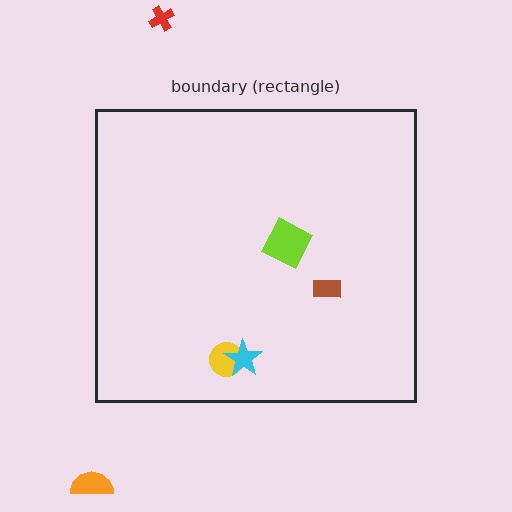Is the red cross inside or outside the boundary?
Outside.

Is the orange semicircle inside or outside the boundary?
Outside.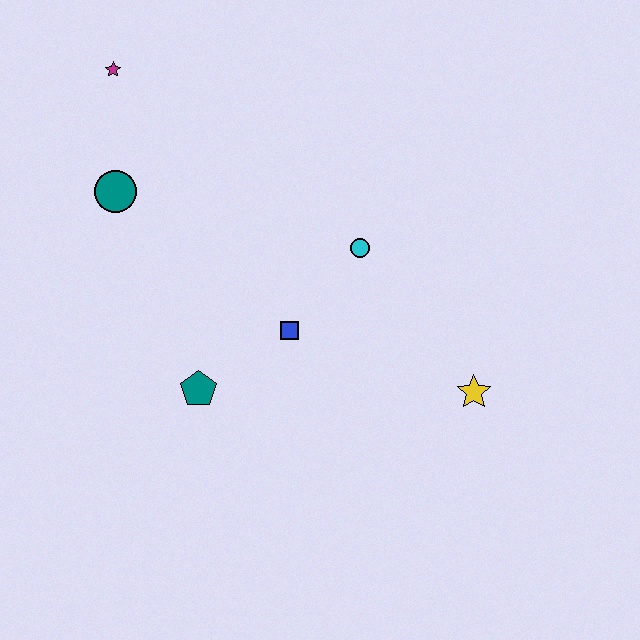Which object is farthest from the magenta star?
The yellow star is farthest from the magenta star.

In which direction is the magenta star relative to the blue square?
The magenta star is above the blue square.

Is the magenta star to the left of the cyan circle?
Yes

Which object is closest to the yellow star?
The cyan circle is closest to the yellow star.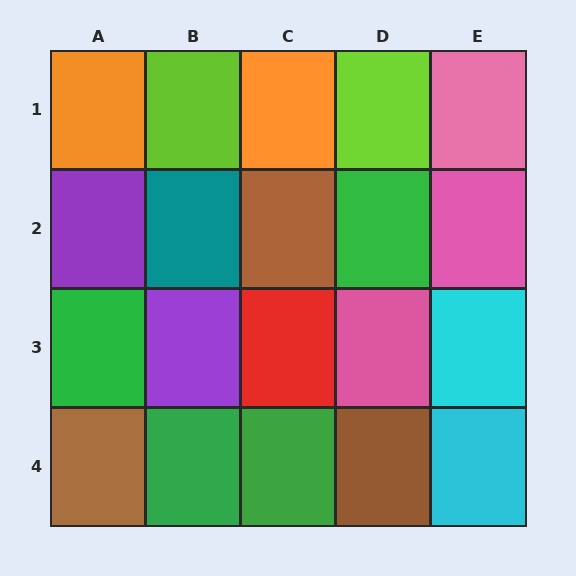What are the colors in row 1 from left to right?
Orange, lime, orange, lime, pink.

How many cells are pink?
3 cells are pink.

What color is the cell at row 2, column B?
Teal.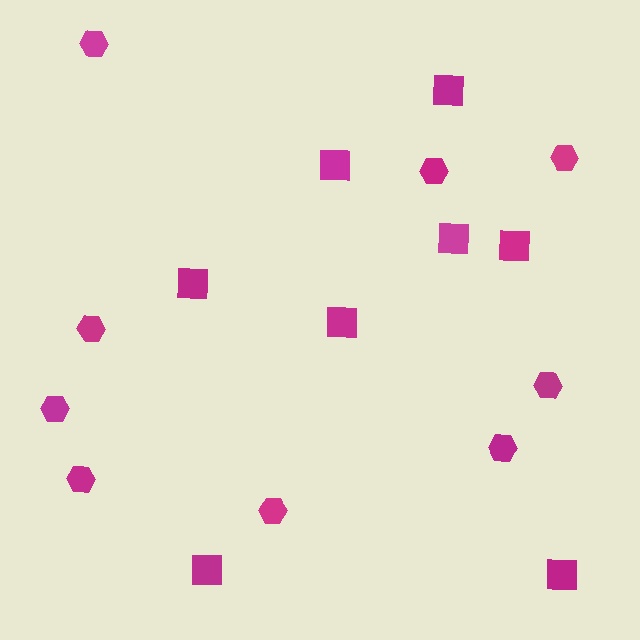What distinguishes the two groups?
There are 2 groups: one group of squares (8) and one group of hexagons (9).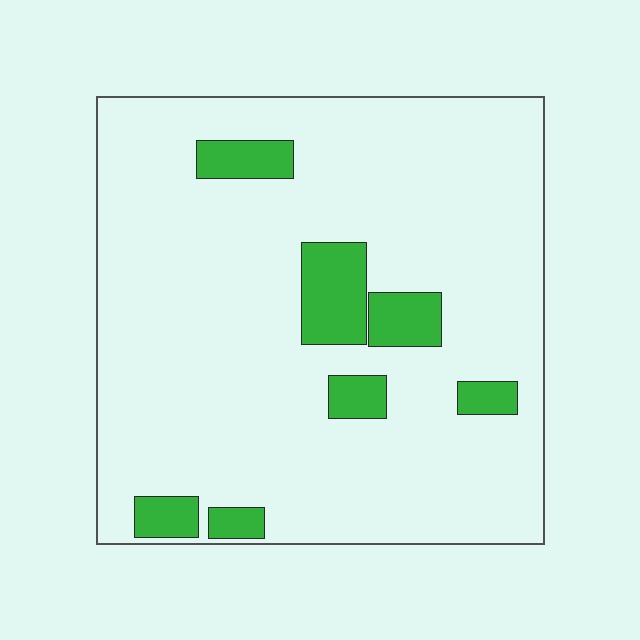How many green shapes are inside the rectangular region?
7.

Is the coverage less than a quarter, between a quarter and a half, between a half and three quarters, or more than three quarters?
Less than a quarter.